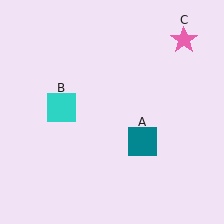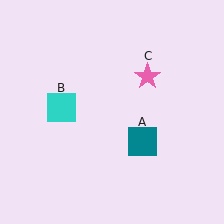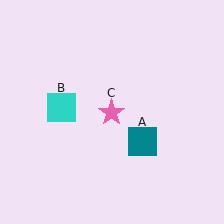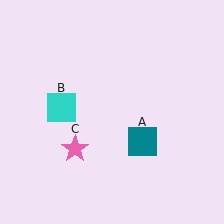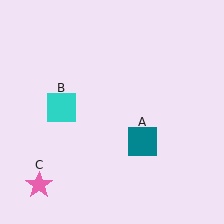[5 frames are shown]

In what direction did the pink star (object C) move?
The pink star (object C) moved down and to the left.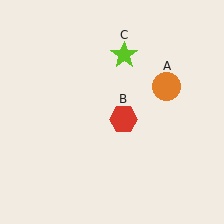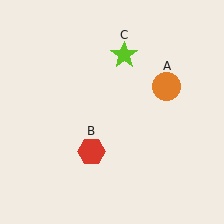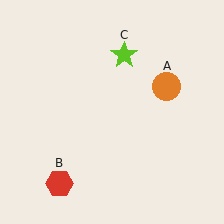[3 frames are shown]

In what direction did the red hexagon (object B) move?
The red hexagon (object B) moved down and to the left.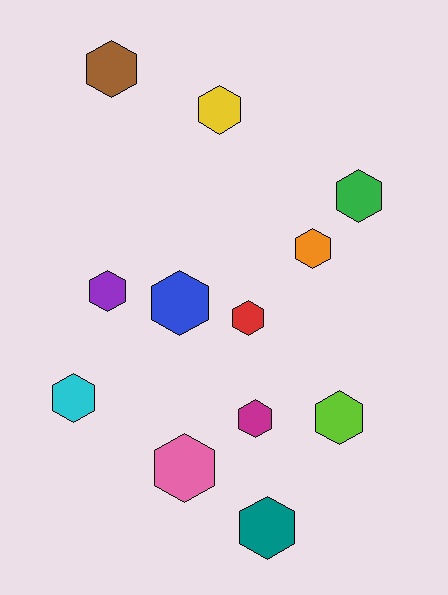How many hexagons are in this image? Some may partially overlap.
There are 12 hexagons.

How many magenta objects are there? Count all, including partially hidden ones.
There is 1 magenta object.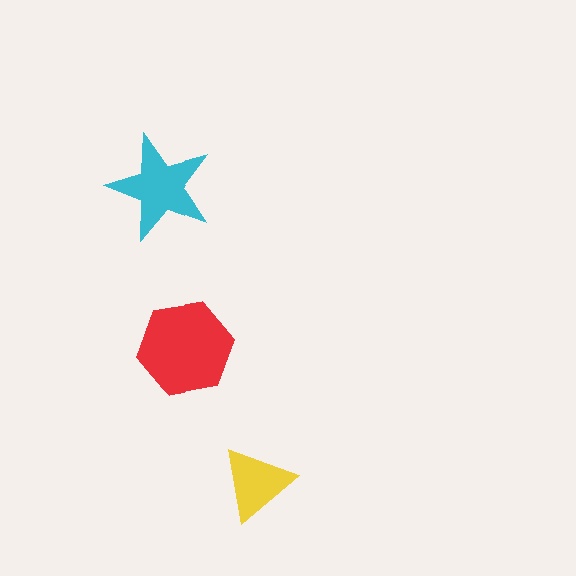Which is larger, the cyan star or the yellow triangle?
The cyan star.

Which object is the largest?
The red hexagon.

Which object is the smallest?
The yellow triangle.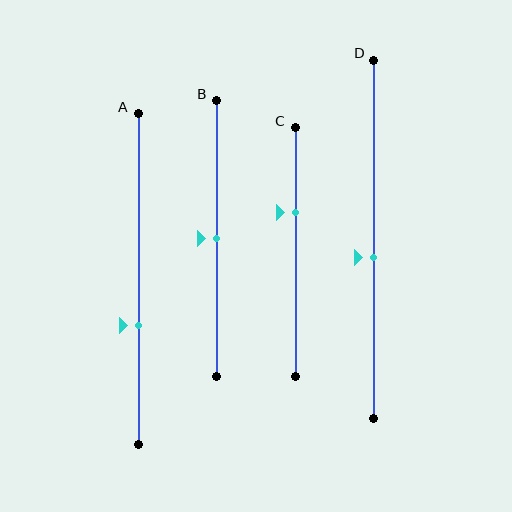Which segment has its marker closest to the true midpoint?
Segment B has its marker closest to the true midpoint.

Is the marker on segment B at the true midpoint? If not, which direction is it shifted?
Yes, the marker on segment B is at the true midpoint.